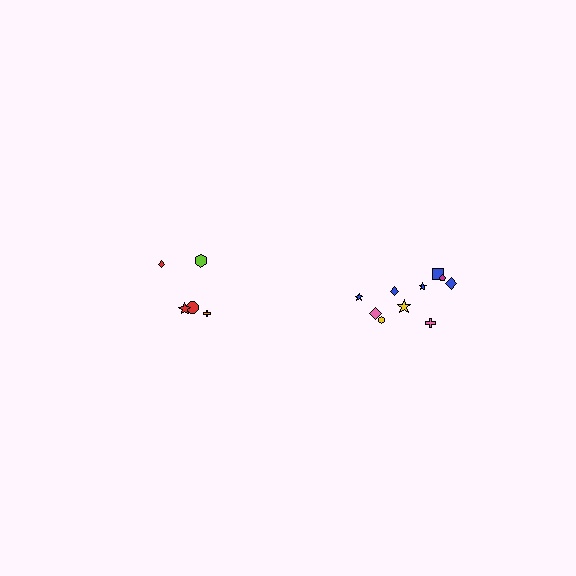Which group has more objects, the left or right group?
The right group.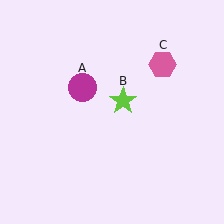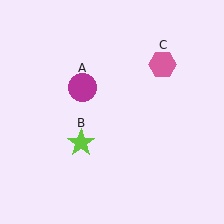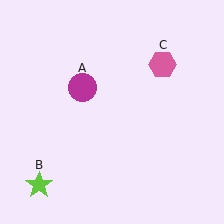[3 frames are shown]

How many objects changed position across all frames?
1 object changed position: lime star (object B).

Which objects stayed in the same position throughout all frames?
Magenta circle (object A) and pink hexagon (object C) remained stationary.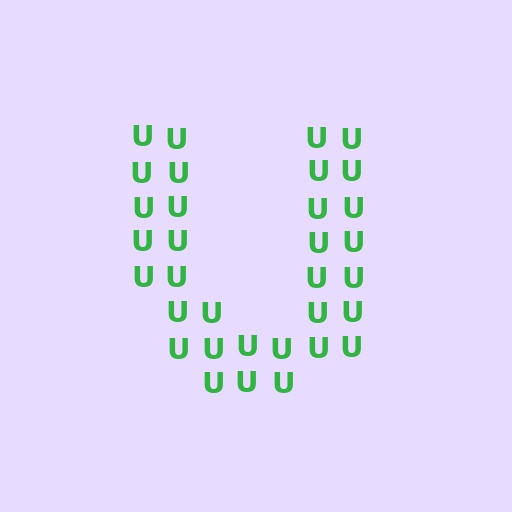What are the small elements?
The small elements are letter U's.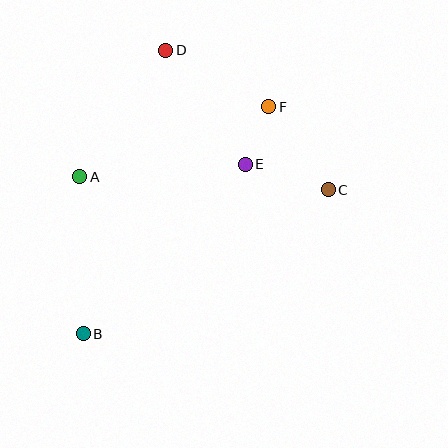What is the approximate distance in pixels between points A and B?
The distance between A and B is approximately 157 pixels.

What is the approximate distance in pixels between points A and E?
The distance between A and E is approximately 166 pixels.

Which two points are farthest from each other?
Points B and D are farthest from each other.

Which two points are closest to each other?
Points E and F are closest to each other.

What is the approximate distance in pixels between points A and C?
The distance between A and C is approximately 249 pixels.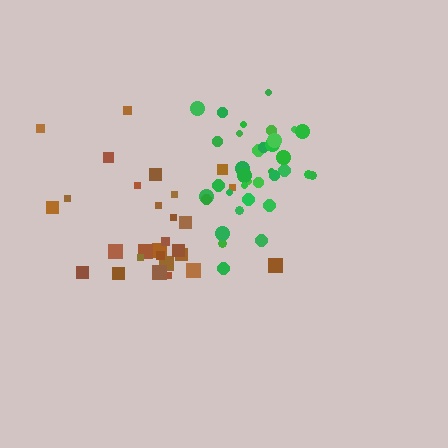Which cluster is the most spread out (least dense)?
Brown.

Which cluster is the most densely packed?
Green.